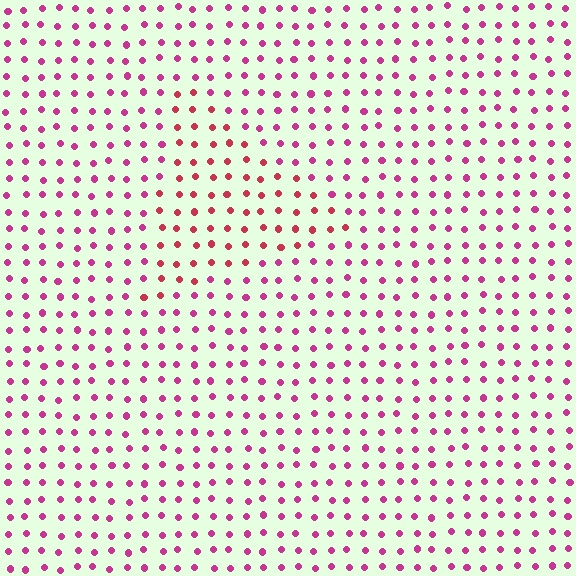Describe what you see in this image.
The image is filled with small magenta elements in a uniform arrangement. A triangle-shaped region is visible where the elements are tinted to a slightly different hue, forming a subtle color boundary.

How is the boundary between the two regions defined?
The boundary is defined purely by a slight shift in hue (about 28 degrees). Spacing, size, and orientation are identical on both sides.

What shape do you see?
I see a triangle.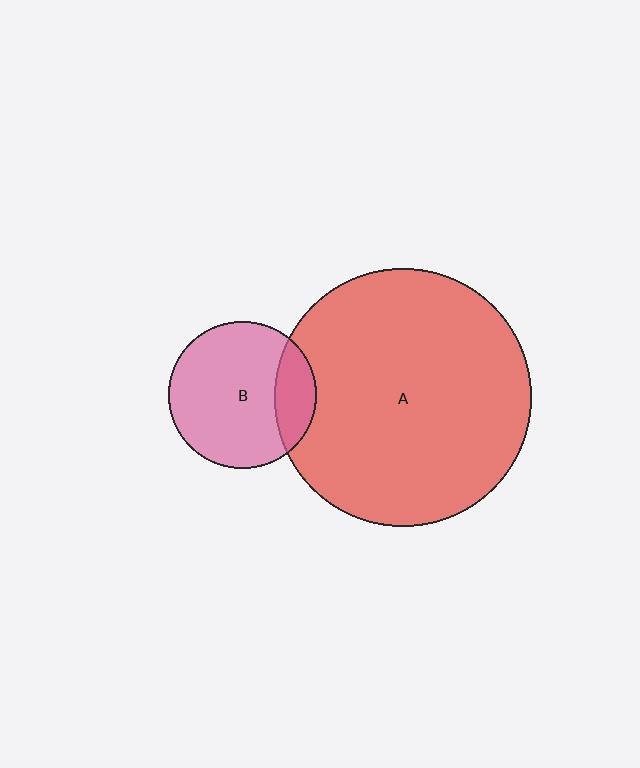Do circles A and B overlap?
Yes.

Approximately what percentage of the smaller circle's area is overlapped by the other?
Approximately 20%.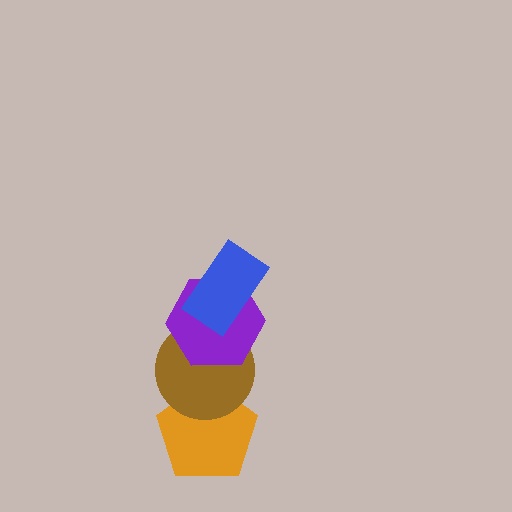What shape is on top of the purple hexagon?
The blue rectangle is on top of the purple hexagon.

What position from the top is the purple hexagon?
The purple hexagon is 2nd from the top.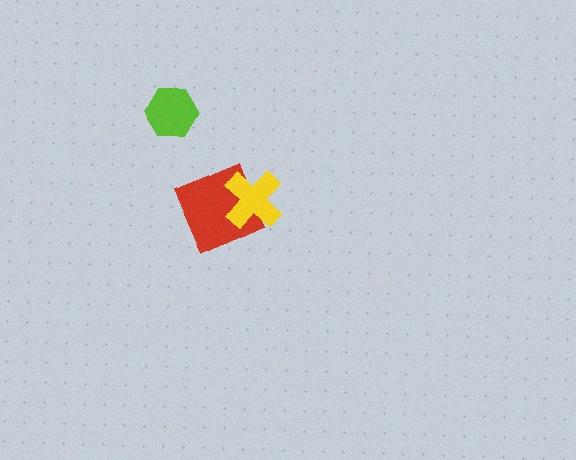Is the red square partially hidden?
Yes, it is partially covered by another shape.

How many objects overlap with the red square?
1 object overlaps with the red square.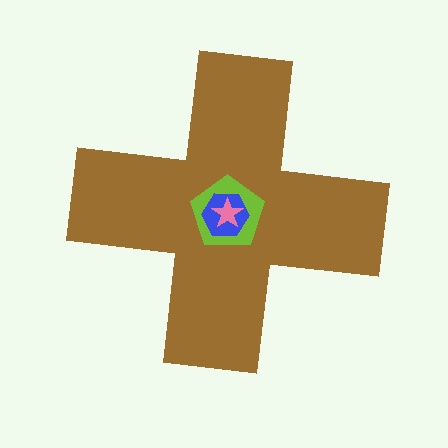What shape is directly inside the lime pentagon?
The blue hexagon.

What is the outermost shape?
The brown cross.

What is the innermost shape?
The pink star.